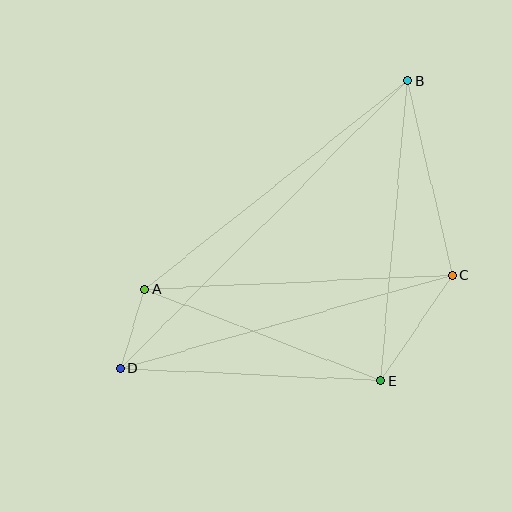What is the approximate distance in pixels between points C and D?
The distance between C and D is approximately 346 pixels.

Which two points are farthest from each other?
Points B and D are farthest from each other.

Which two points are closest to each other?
Points A and D are closest to each other.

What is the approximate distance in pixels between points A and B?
The distance between A and B is approximately 335 pixels.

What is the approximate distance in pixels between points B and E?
The distance between B and E is approximately 302 pixels.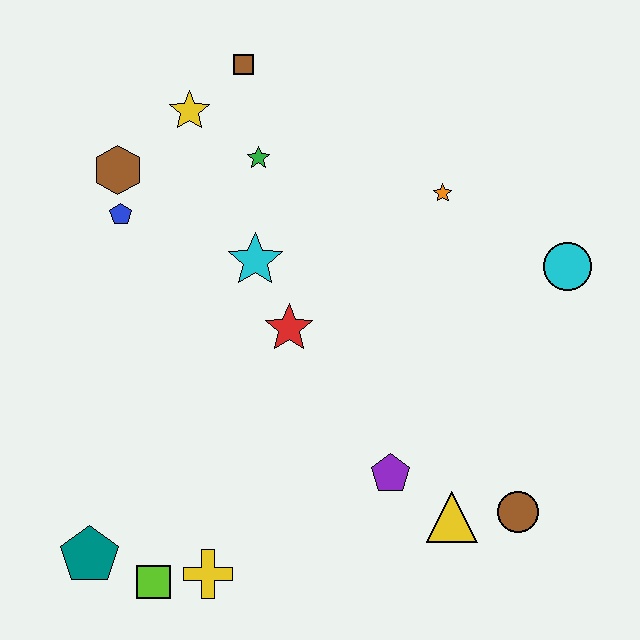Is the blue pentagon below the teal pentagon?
No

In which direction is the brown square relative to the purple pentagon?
The brown square is above the purple pentagon.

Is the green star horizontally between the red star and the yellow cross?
Yes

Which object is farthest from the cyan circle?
The teal pentagon is farthest from the cyan circle.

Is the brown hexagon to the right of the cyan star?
No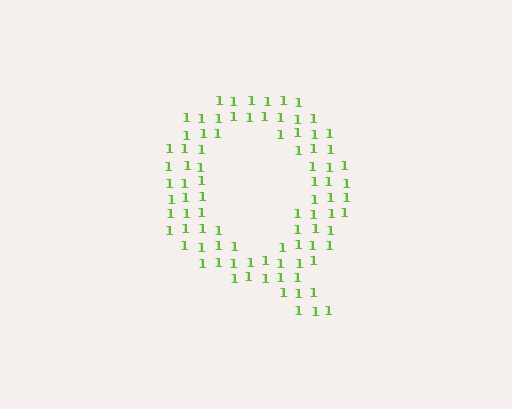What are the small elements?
The small elements are digit 1's.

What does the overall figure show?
The overall figure shows the letter Q.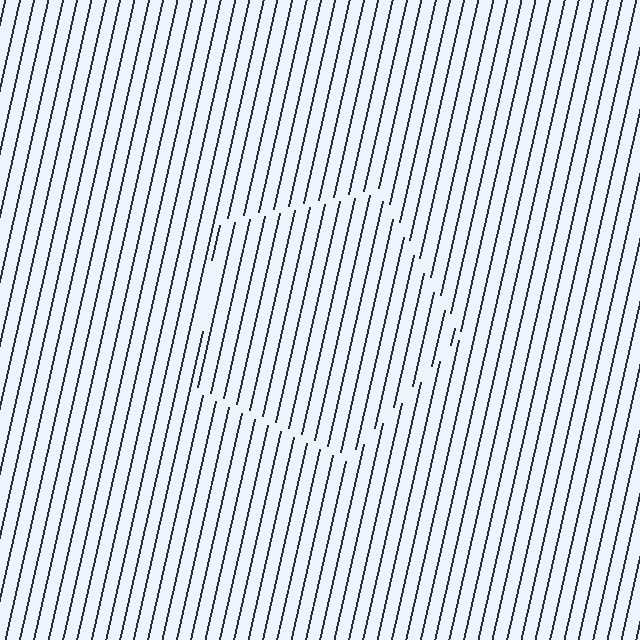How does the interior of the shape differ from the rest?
The interior of the shape contains the same grating, shifted by half a period — the contour is defined by the phase discontinuity where line-ends from the inner and outer gratings abut.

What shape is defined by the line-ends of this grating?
An illusory pentagon. The interior of the shape contains the same grating, shifted by half a period — the contour is defined by the phase discontinuity where line-ends from the inner and outer gratings abut.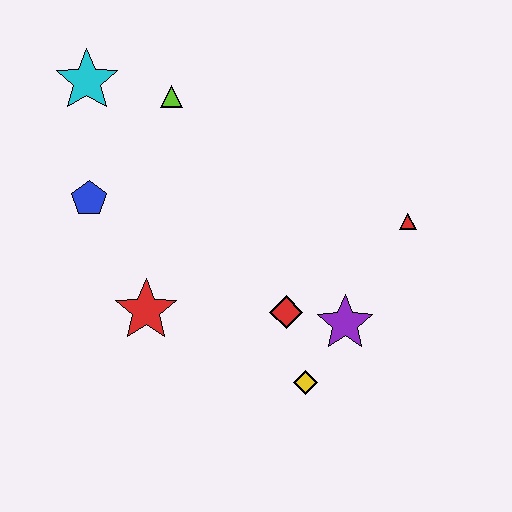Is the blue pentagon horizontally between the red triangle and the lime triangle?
No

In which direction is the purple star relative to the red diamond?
The purple star is to the right of the red diamond.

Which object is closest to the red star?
The blue pentagon is closest to the red star.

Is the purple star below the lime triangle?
Yes